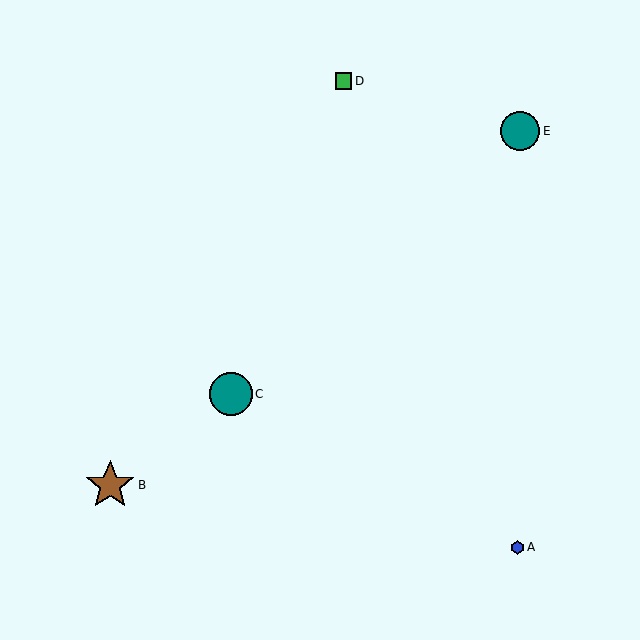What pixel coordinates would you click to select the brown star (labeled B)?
Click at (110, 485) to select the brown star B.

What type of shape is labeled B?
Shape B is a brown star.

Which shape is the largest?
The brown star (labeled B) is the largest.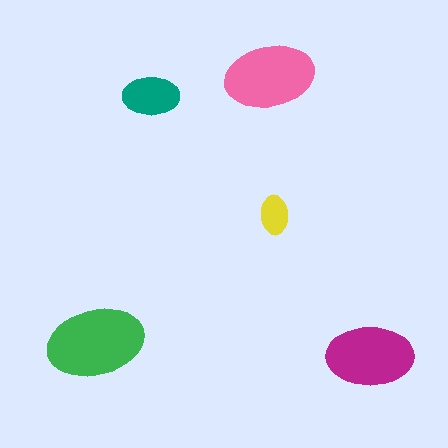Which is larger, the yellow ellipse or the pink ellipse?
The pink one.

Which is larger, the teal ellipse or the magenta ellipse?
The magenta one.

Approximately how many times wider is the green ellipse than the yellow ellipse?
About 2.5 times wider.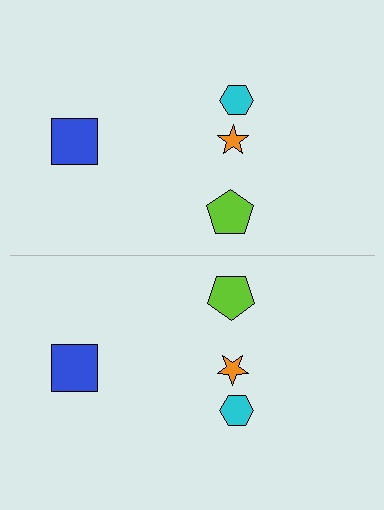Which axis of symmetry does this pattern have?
The pattern has a horizontal axis of symmetry running through the center of the image.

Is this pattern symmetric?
Yes, this pattern has bilateral (reflection) symmetry.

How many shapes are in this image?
There are 8 shapes in this image.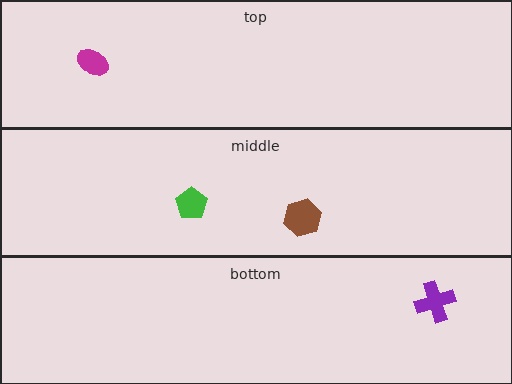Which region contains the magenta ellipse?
The top region.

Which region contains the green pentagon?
The middle region.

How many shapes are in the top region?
1.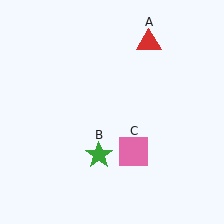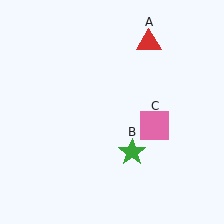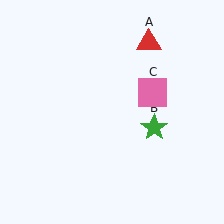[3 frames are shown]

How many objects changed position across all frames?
2 objects changed position: green star (object B), pink square (object C).